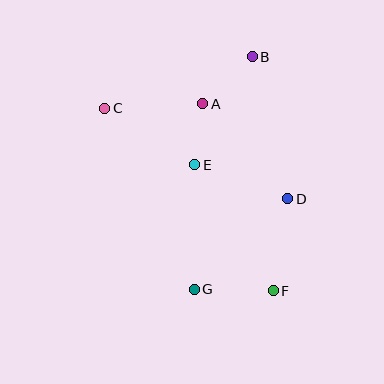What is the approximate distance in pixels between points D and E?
The distance between D and E is approximately 99 pixels.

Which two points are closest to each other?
Points A and E are closest to each other.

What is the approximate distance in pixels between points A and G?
The distance between A and G is approximately 186 pixels.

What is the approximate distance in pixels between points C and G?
The distance between C and G is approximately 202 pixels.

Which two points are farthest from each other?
Points C and F are farthest from each other.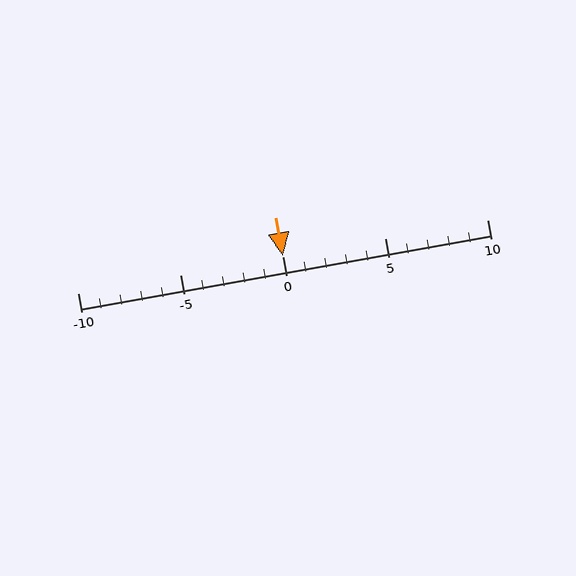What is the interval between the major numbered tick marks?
The major tick marks are spaced 5 units apart.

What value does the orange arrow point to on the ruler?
The orange arrow points to approximately 0.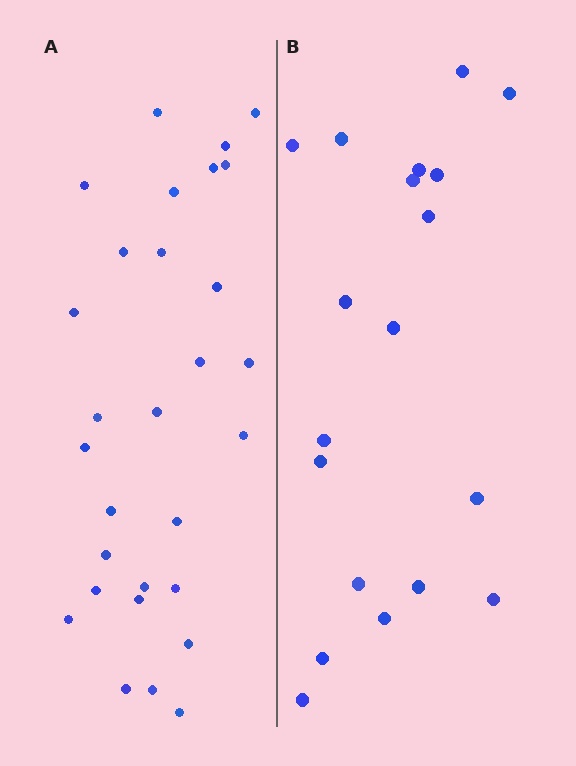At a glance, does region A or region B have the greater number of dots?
Region A (the left region) has more dots.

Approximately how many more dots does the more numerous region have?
Region A has roughly 10 or so more dots than region B.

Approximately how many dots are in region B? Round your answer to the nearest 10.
About 20 dots. (The exact count is 19, which rounds to 20.)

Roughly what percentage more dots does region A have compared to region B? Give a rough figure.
About 55% more.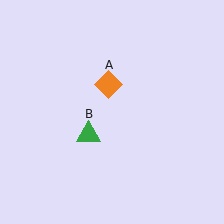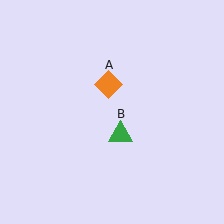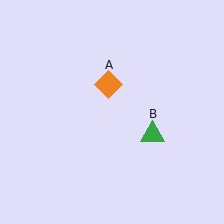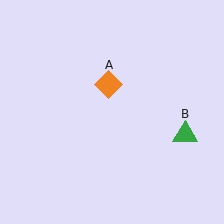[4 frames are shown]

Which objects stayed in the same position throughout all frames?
Orange diamond (object A) remained stationary.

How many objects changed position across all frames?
1 object changed position: green triangle (object B).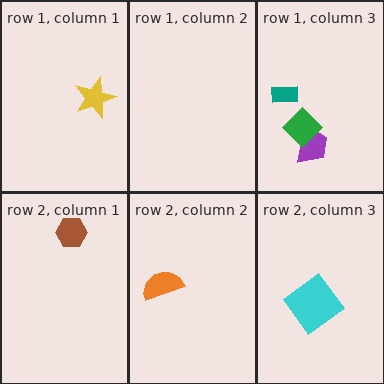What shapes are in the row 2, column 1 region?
The brown hexagon.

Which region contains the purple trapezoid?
The row 1, column 3 region.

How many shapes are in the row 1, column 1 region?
1.